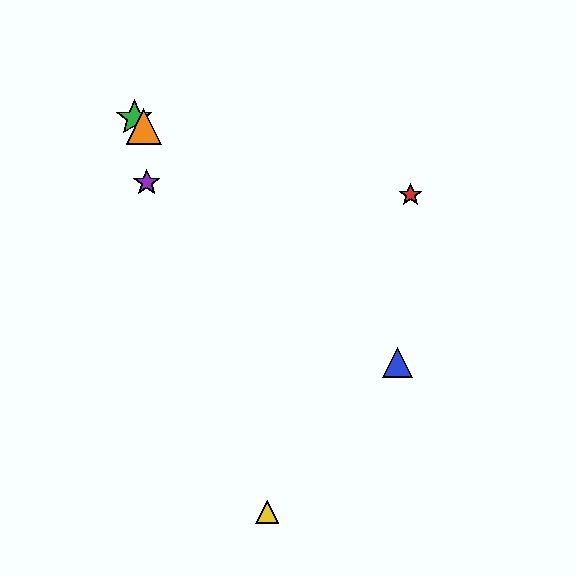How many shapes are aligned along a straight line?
3 shapes (the blue triangle, the green star, the orange triangle) are aligned along a straight line.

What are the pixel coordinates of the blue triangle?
The blue triangle is at (398, 362).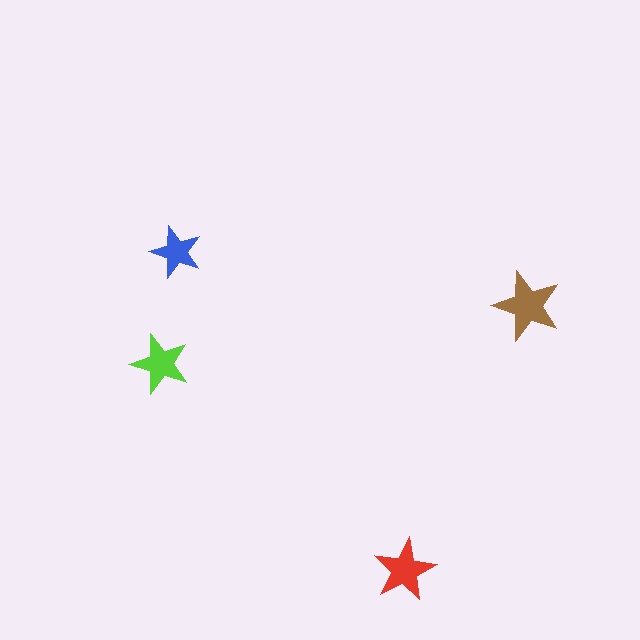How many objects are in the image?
There are 4 objects in the image.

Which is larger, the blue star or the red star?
The red one.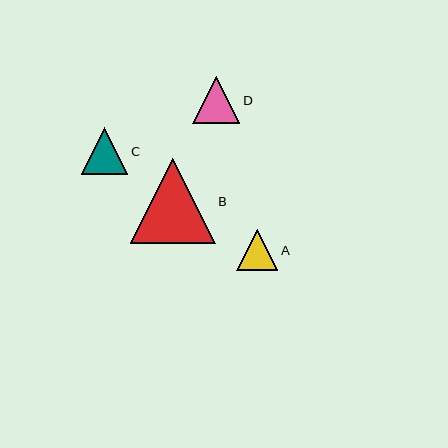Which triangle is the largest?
Triangle B is the largest with a size of approximately 85 pixels.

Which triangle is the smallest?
Triangle A is the smallest with a size of approximately 42 pixels.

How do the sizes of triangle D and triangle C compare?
Triangle D and triangle C are approximately the same size.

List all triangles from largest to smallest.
From largest to smallest: B, D, C, A.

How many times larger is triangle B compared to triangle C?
Triangle B is approximately 1.8 times the size of triangle C.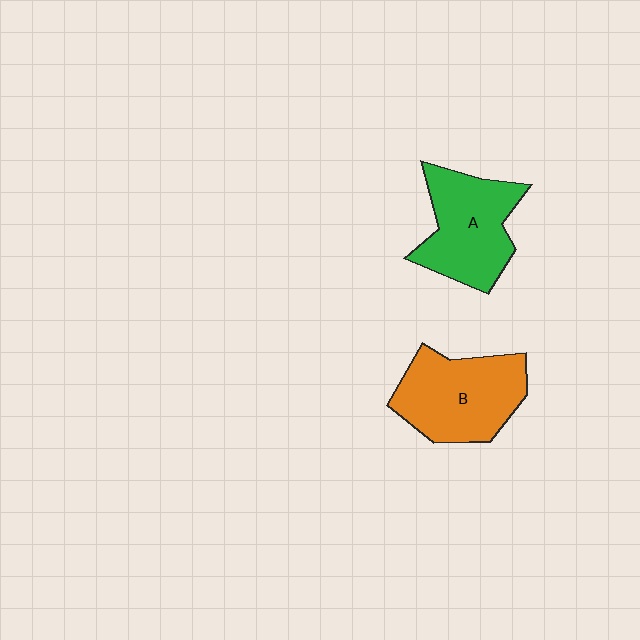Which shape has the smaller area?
Shape A (green).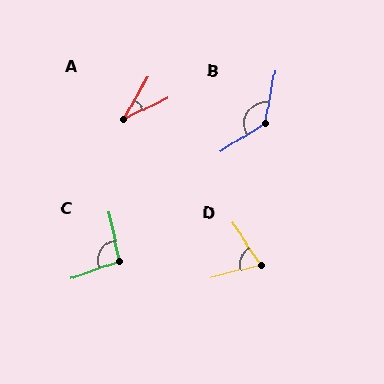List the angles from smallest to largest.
A (34°), D (69°), C (98°), B (133°).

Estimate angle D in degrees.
Approximately 69 degrees.